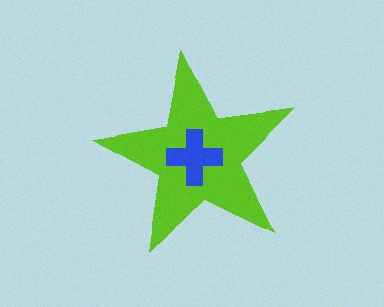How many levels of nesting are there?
2.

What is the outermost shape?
The lime star.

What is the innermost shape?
The blue cross.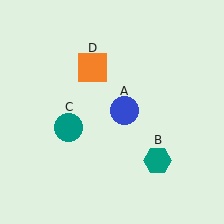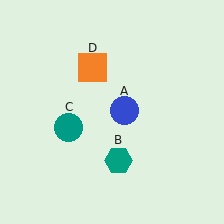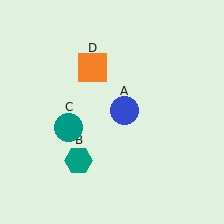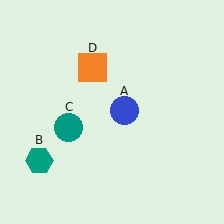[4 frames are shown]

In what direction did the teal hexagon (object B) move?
The teal hexagon (object B) moved left.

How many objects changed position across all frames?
1 object changed position: teal hexagon (object B).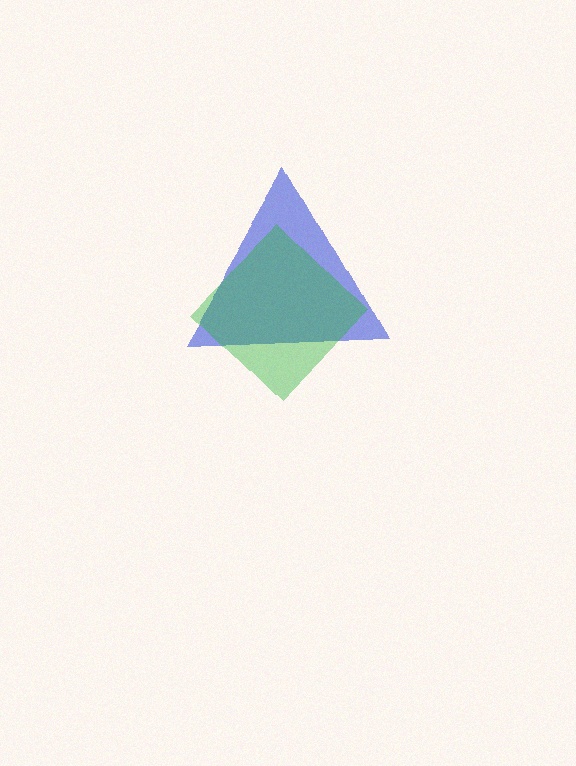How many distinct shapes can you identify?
There are 2 distinct shapes: a blue triangle, a green diamond.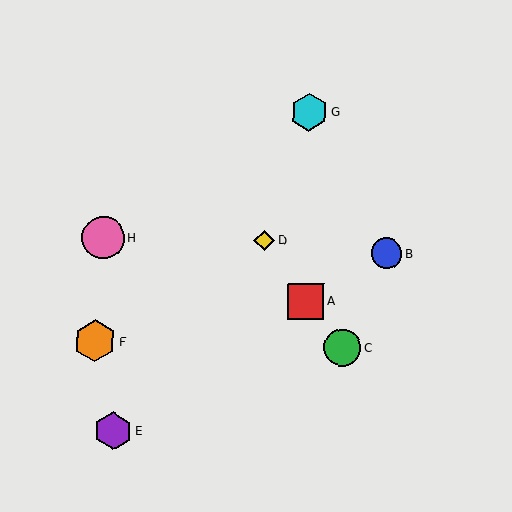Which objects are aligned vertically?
Objects A, G are aligned vertically.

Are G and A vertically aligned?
Yes, both are at x≈309.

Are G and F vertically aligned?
No, G is at x≈309 and F is at x≈95.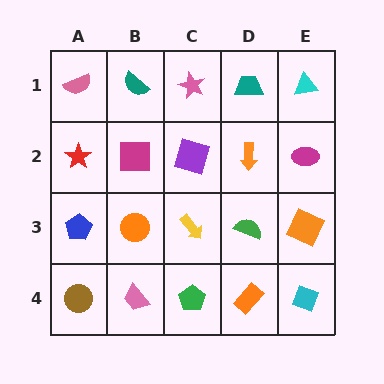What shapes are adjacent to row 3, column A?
A red star (row 2, column A), a brown circle (row 4, column A), an orange circle (row 3, column B).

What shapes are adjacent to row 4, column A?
A blue pentagon (row 3, column A), a pink trapezoid (row 4, column B).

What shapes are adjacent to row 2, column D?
A teal trapezoid (row 1, column D), a green semicircle (row 3, column D), a purple square (row 2, column C), a magenta ellipse (row 2, column E).